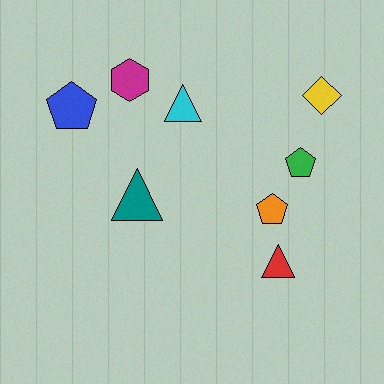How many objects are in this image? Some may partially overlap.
There are 8 objects.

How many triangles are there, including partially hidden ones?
There are 3 triangles.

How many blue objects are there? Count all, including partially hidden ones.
There is 1 blue object.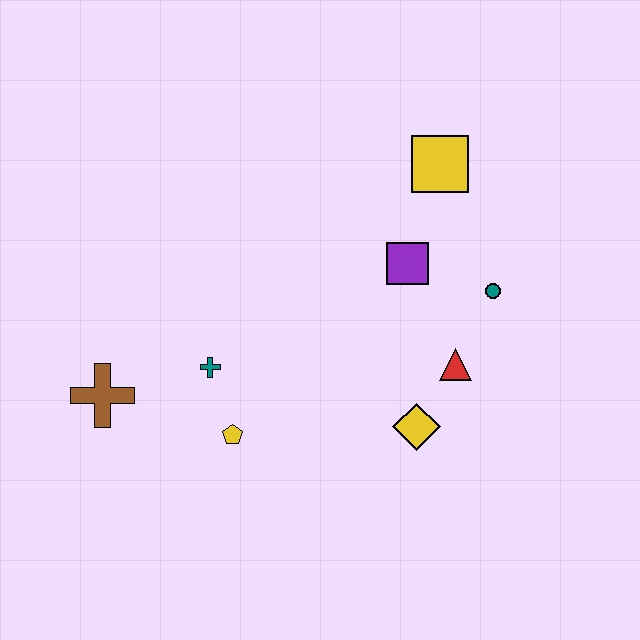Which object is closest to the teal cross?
The yellow pentagon is closest to the teal cross.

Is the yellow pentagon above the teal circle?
No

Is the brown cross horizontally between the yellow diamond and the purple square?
No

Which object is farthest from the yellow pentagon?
The yellow square is farthest from the yellow pentagon.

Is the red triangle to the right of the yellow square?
Yes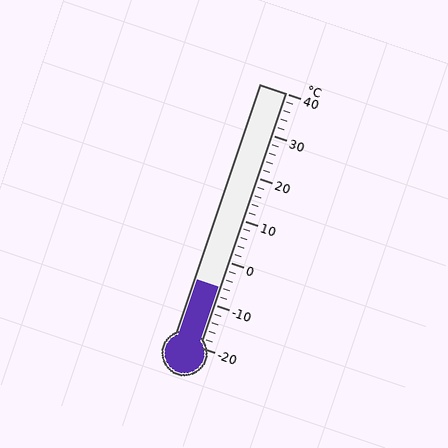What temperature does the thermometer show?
The thermometer shows approximately -6°C.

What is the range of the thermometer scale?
The thermometer scale ranges from -20°C to 40°C.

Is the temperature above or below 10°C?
The temperature is below 10°C.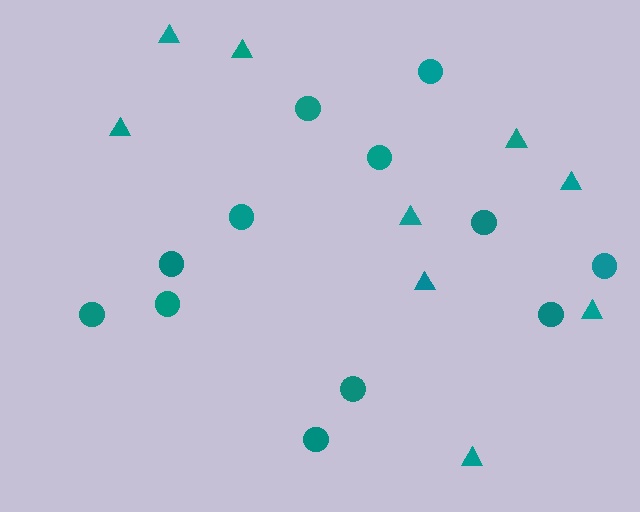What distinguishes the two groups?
There are 2 groups: one group of circles (12) and one group of triangles (9).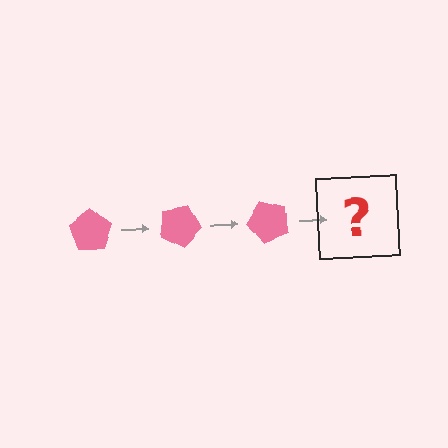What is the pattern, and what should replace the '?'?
The pattern is that the pentagon rotates 25 degrees each step. The '?' should be a pink pentagon rotated 75 degrees.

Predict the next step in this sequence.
The next step is a pink pentagon rotated 75 degrees.